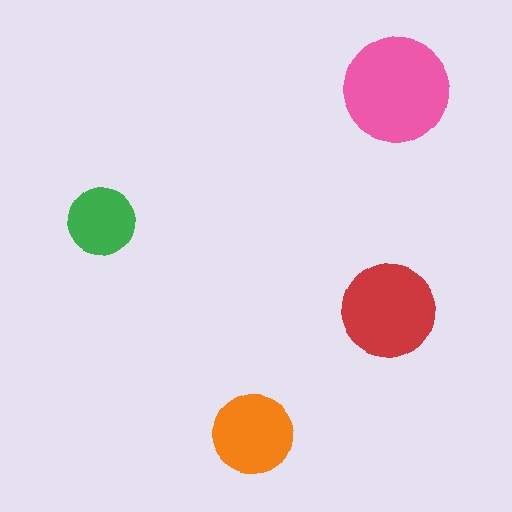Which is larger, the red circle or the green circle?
The red one.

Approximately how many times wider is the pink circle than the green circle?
About 1.5 times wider.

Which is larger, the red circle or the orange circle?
The red one.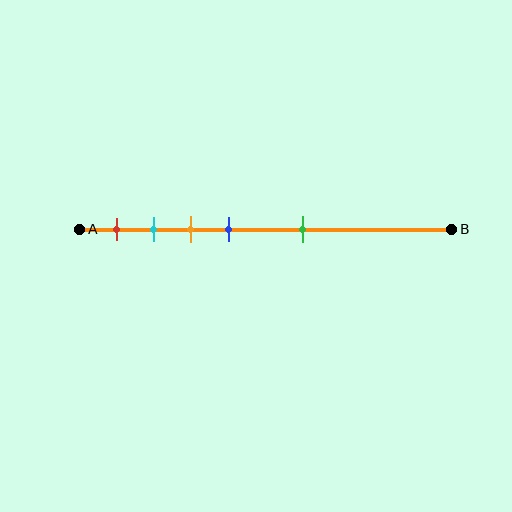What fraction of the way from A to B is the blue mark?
The blue mark is approximately 40% (0.4) of the way from A to B.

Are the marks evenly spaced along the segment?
No, the marks are not evenly spaced.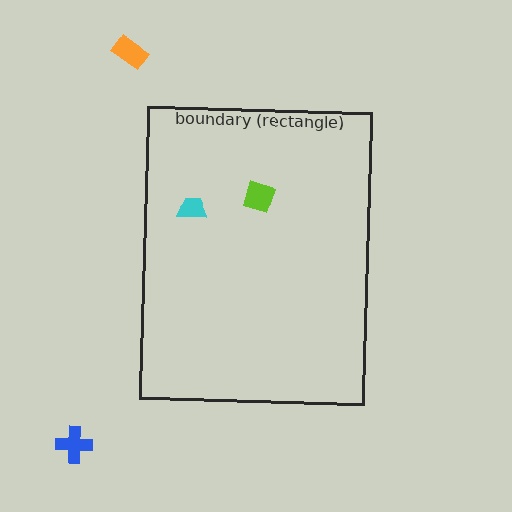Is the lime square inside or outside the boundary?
Inside.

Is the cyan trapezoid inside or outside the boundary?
Inside.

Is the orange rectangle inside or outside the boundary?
Outside.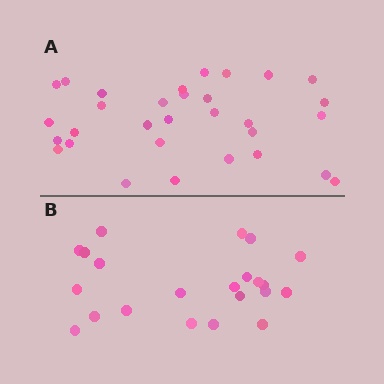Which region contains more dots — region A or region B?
Region A (the top region) has more dots.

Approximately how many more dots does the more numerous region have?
Region A has roughly 8 or so more dots than region B.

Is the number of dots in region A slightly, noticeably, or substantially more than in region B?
Region A has noticeably more, but not dramatically so. The ratio is roughly 1.4 to 1.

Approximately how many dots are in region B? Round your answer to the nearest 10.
About 20 dots. (The exact count is 22, which rounds to 20.)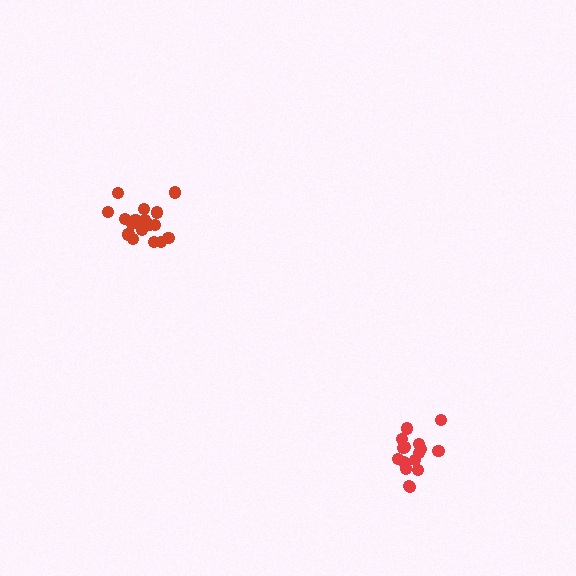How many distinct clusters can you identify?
There are 2 distinct clusters.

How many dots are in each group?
Group 1: 18 dots, Group 2: 16 dots (34 total).